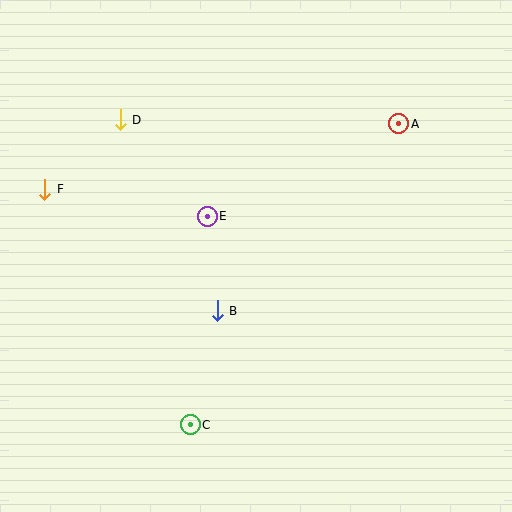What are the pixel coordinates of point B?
Point B is at (217, 311).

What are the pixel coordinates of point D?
Point D is at (120, 120).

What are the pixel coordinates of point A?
Point A is at (399, 124).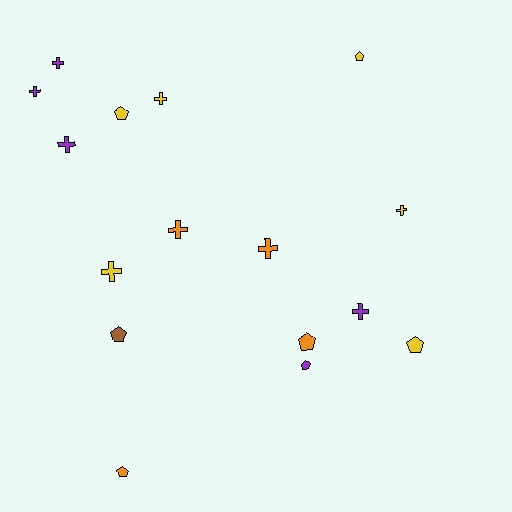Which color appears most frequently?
Yellow, with 6 objects.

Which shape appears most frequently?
Cross, with 9 objects.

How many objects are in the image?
There are 16 objects.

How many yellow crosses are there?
There are 3 yellow crosses.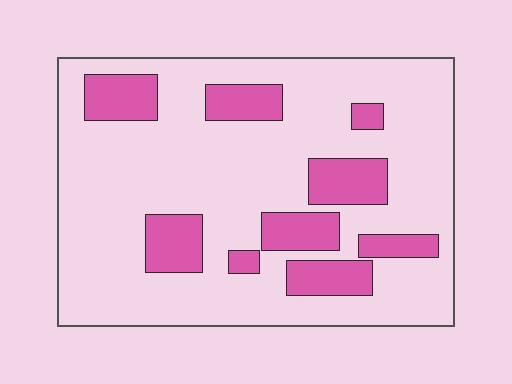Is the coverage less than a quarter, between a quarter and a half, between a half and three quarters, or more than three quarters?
Less than a quarter.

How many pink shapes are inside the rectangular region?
9.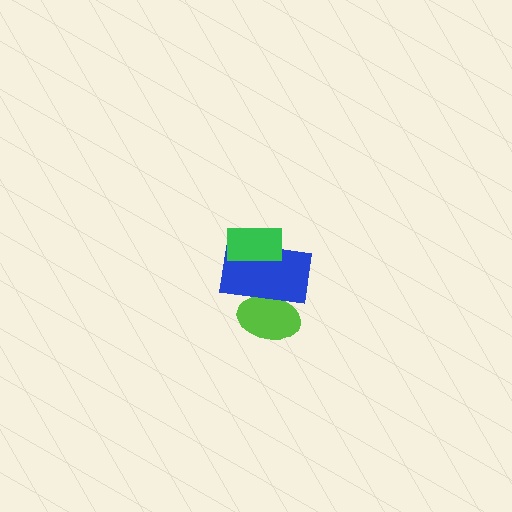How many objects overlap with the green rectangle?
1 object overlaps with the green rectangle.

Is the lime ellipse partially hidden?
Yes, it is partially covered by another shape.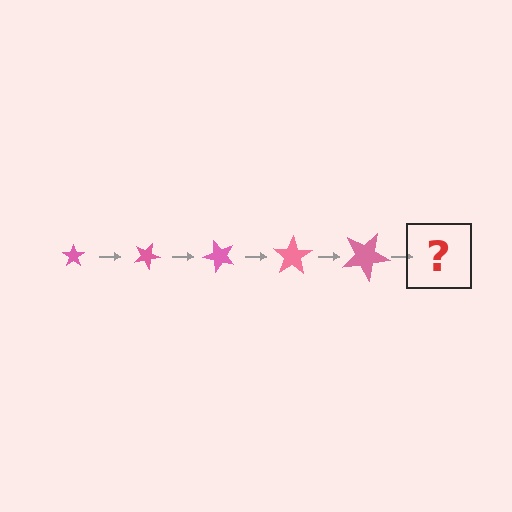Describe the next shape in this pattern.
It should be a star, larger than the previous one and rotated 125 degrees from the start.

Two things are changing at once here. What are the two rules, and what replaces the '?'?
The two rules are that the star grows larger each step and it rotates 25 degrees each step. The '?' should be a star, larger than the previous one and rotated 125 degrees from the start.